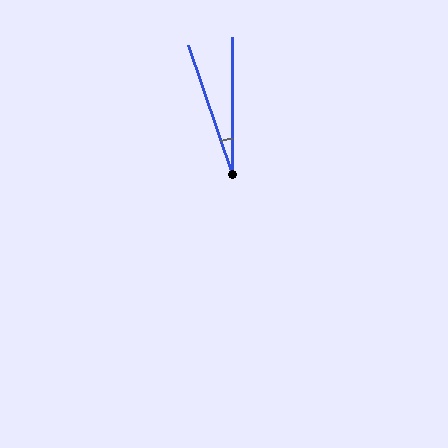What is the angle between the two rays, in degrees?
Approximately 19 degrees.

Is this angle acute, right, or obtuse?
It is acute.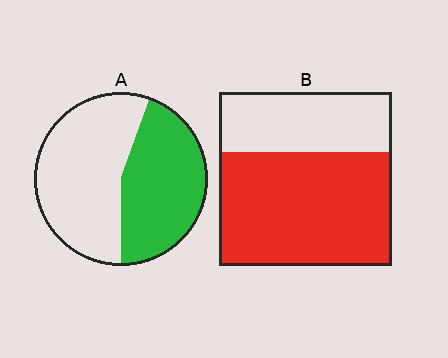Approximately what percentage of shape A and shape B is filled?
A is approximately 45% and B is approximately 65%.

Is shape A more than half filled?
No.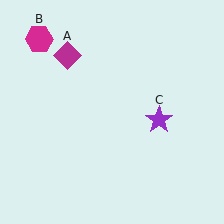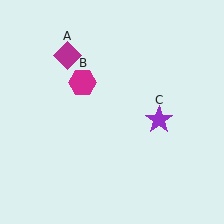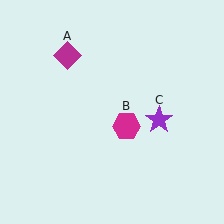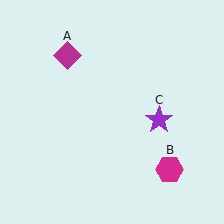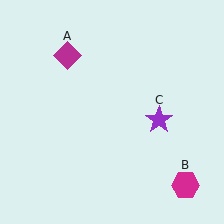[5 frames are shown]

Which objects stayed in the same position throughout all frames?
Magenta diamond (object A) and purple star (object C) remained stationary.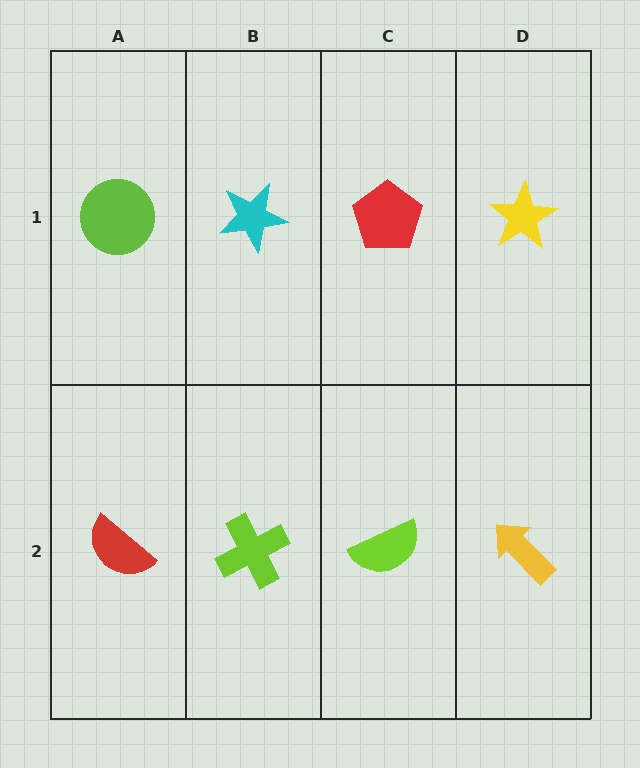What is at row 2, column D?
A yellow arrow.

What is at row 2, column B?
A lime cross.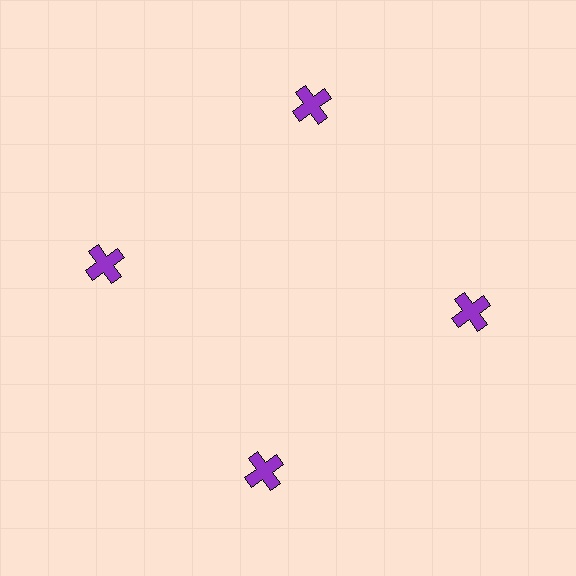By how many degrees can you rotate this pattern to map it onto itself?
The pattern maps onto itself every 90 degrees of rotation.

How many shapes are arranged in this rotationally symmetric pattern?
There are 4 shapes, arranged in 4 groups of 1.